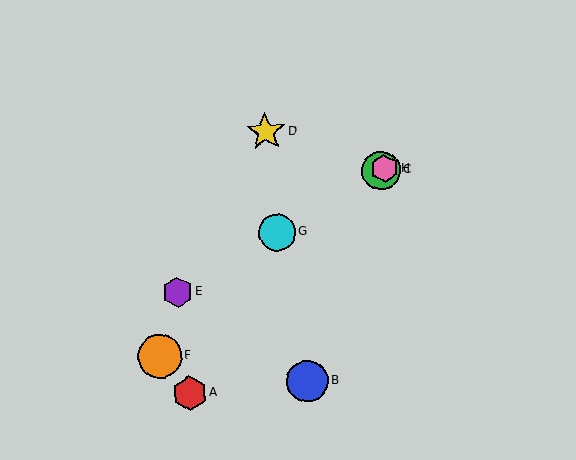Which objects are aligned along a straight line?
Objects C, E, G, H are aligned along a straight line.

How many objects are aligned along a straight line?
4 objects (C, E, G, H) are aligned along a straight line.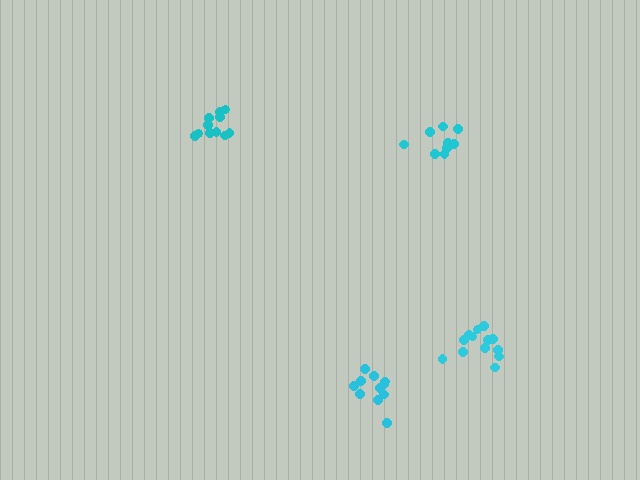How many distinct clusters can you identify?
There are 4 distinct clusters.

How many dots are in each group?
Group 1: 11 dots, Group 2: 11 dots, Group 3: 13 dots, Group 4: 9 dots (44 total).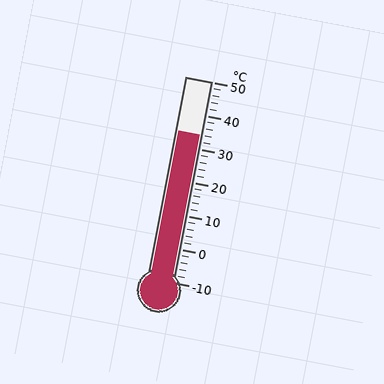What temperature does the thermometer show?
The thermometer shows approximately 34°C.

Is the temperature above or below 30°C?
The temperature is above 30°C.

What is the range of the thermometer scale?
The thermometer scale ranges from -10°C to 50°C.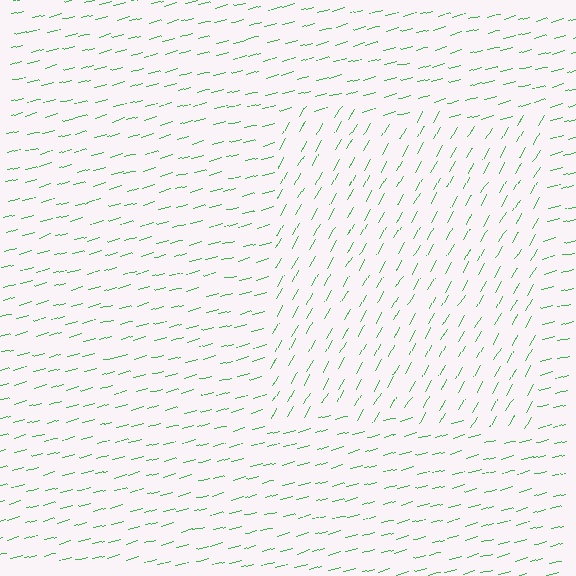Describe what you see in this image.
The image is filled with small green line segments. A rectangle region in the image has lines oriented differently from the surrounding lines, creating a visible texture boundary.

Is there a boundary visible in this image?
Yes, there is a texture boundary formed by a change in line orientation.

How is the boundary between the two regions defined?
The boundary is defined purely by a change in line orientation (approximately 45 degrees difference). All lines are the same color and thickness.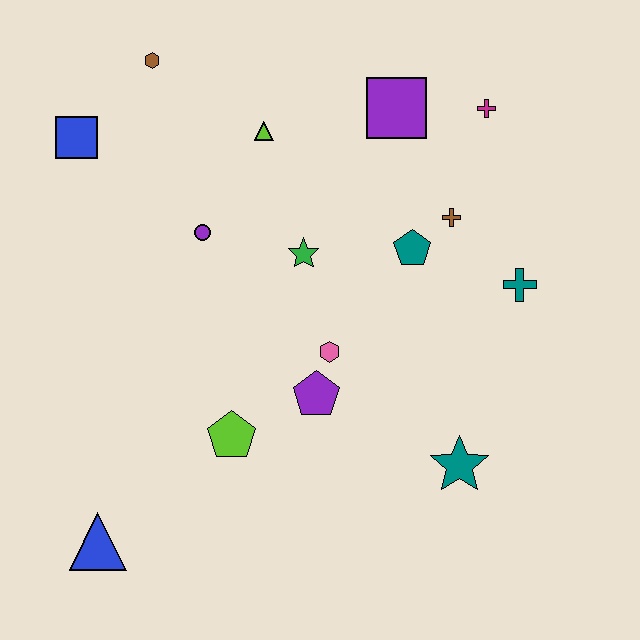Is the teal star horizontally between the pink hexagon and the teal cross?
Yes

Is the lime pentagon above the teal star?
Yes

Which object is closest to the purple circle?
The green star is closest to the purple circle.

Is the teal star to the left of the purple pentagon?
No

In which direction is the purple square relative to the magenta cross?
The purple square is to the left of the magenta cross.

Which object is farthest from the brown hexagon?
The teal star is farthest from the brown hexagon.